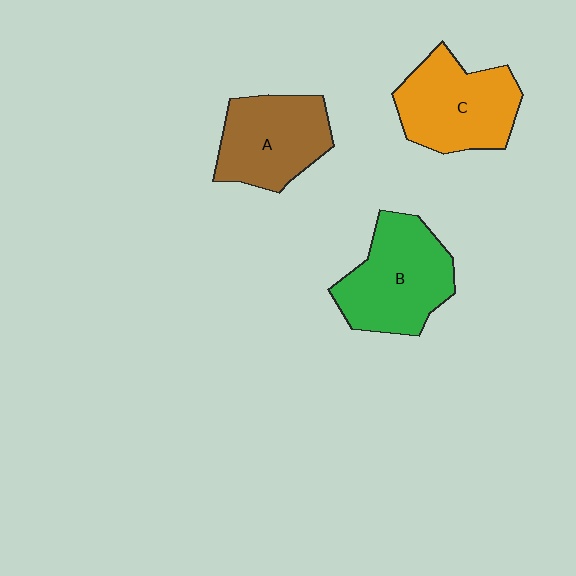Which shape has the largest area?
Shape B (green).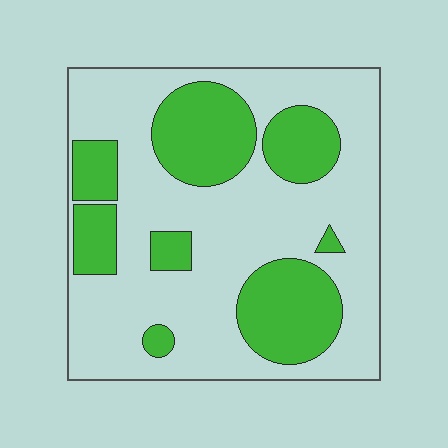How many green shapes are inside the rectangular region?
8.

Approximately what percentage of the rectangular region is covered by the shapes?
Approximately 30%.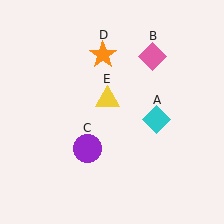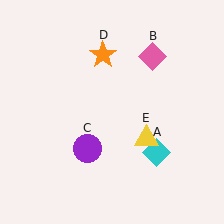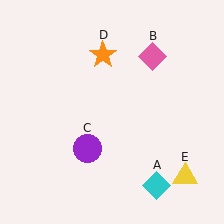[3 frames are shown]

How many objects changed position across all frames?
2 objects changed position: cyan diamond (object A), yellow triangle (object E).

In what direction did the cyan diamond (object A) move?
The cyan diamond (object A) moved down.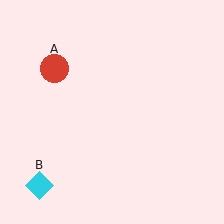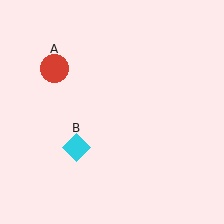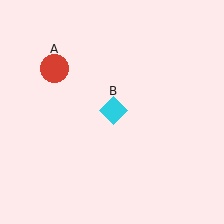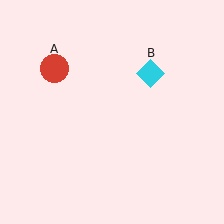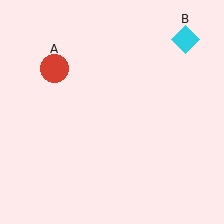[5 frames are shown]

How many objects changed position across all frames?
1 object changed position: cyan diamond (object B).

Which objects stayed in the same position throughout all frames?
Red circle (object A) remained stationary.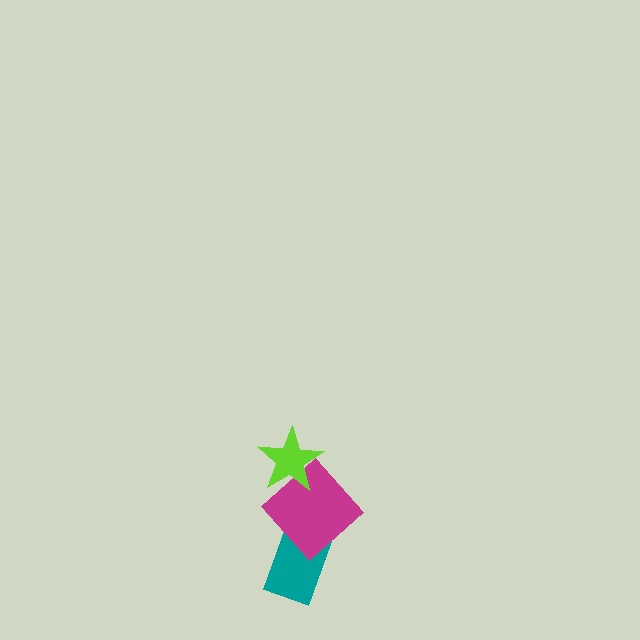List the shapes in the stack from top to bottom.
From top to bottom: the lime star, the magenta diamond, the teal rectangle.